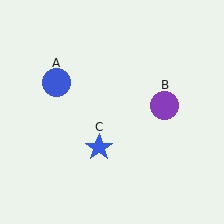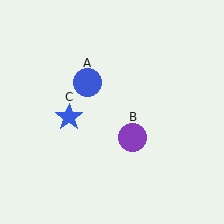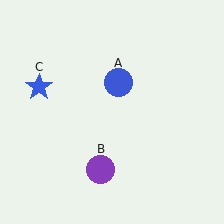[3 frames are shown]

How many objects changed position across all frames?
3 objects changed position: blue circle (object A), purple circle (object B), blue star (object C).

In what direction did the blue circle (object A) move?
The blue circle (object A) moved right.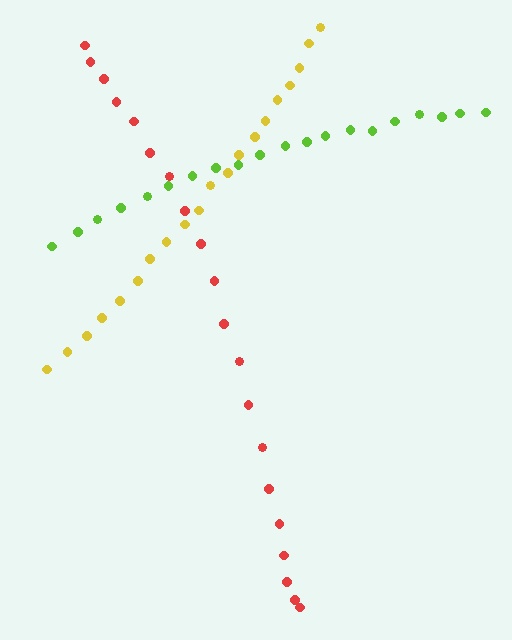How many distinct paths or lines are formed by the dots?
There are 3 distinct paths.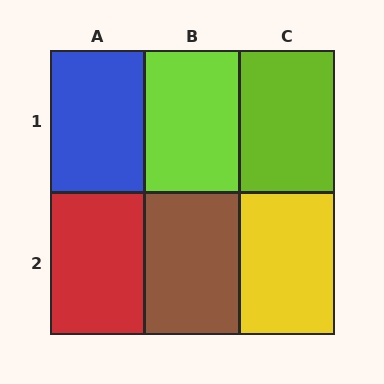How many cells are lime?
2 cells are lime.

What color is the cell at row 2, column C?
Yellow.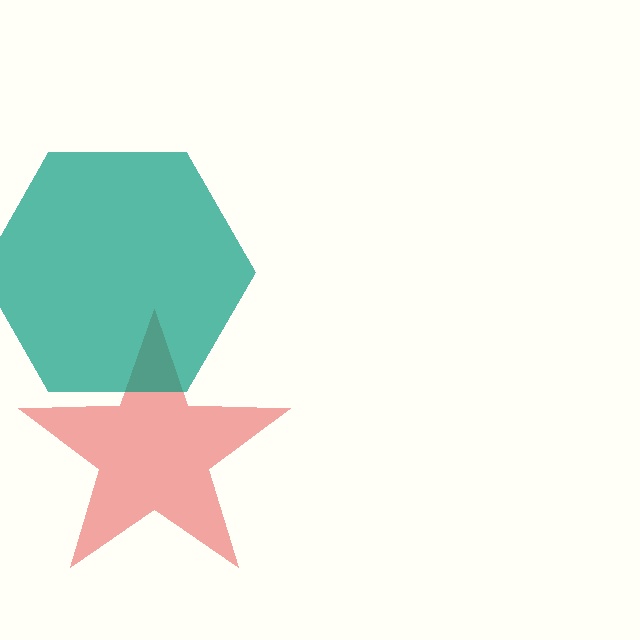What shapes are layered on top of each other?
The layered shapes are: a red star, a teal hexagon.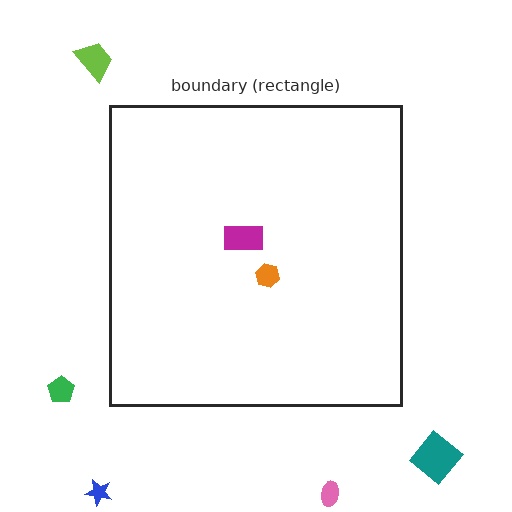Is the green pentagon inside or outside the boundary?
Outside.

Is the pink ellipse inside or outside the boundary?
Outside.